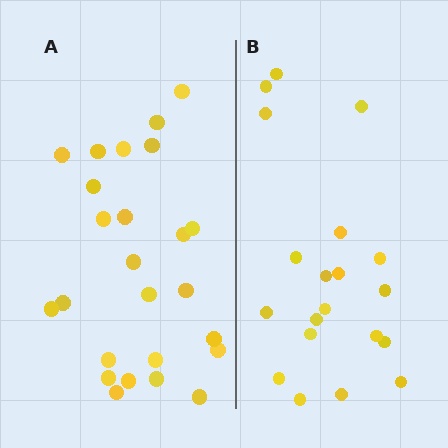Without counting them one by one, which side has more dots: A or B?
Region A (the left region) has more dots.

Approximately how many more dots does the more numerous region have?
Region A has about 5 more dots than region B.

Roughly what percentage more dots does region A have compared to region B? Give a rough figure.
About 25% more.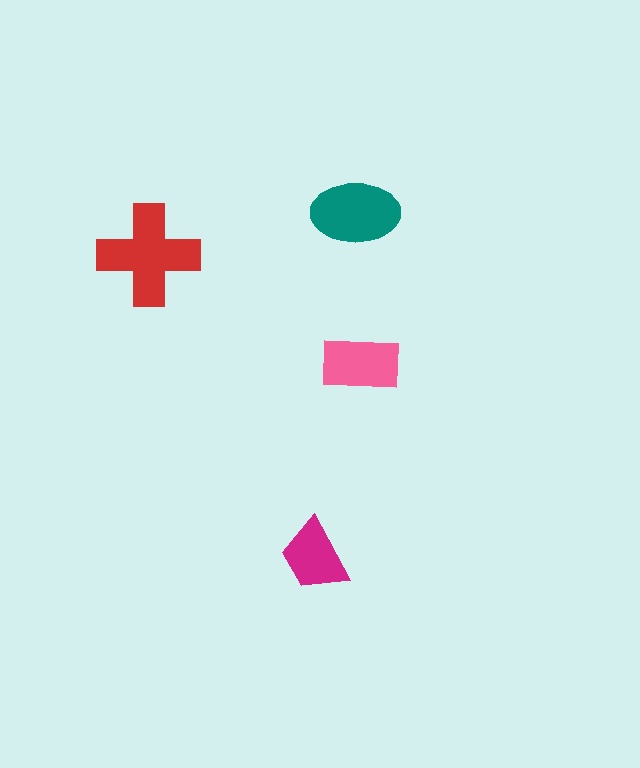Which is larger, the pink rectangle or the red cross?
The red cross.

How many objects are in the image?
There are 4 objects in the image.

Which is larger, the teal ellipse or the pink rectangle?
The teal ellipse.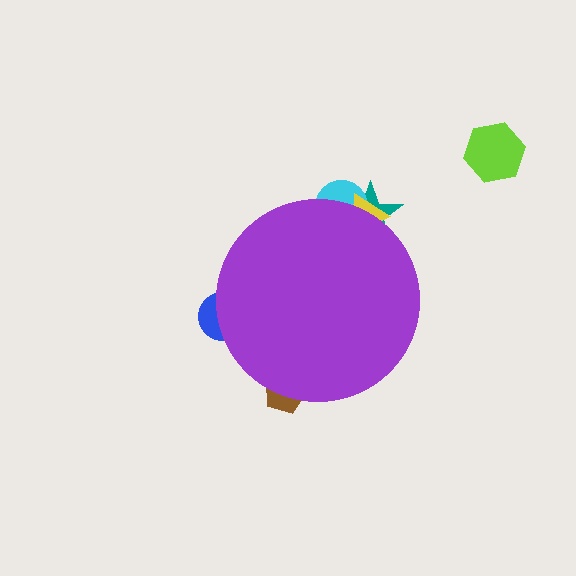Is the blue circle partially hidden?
Yes, the blue circle is partially hidden behind the purple circle.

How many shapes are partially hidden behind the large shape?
5 shapes are partially hidden.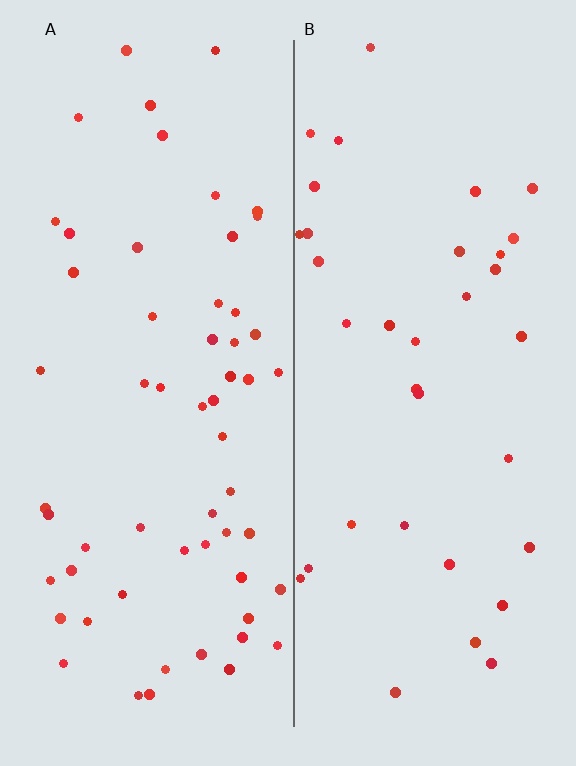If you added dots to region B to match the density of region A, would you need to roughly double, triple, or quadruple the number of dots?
Approximately double.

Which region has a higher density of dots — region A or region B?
A (the left).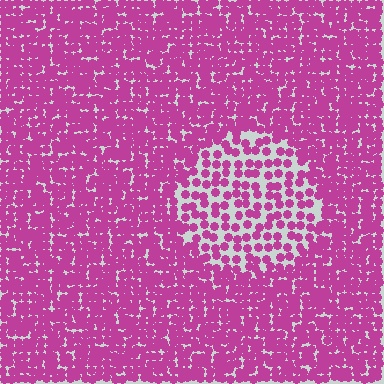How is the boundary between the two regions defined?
The boundary is defined by a change in element density (approximately 2.1x ratio). All elements are the same color, size, and shape.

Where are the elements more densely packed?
The elements are more densely packed outside the circle boundary.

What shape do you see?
I see a circle.